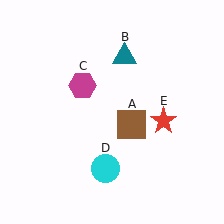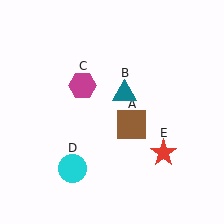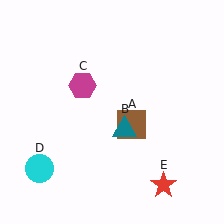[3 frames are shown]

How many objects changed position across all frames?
3 objects changed position: teal triangle (object B), cyan circle (object D), red star (object E).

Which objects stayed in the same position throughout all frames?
Brown square (object A) and magenta hexagon (object C) remained stationary.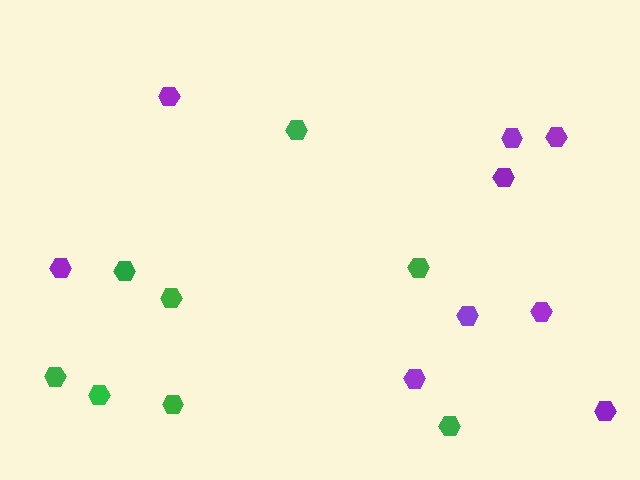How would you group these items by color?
There are 2 groups: one group of purple hexagons (9) and one group of green hexagons (8).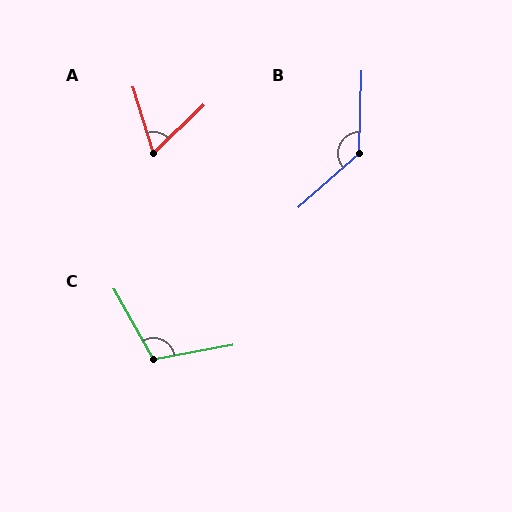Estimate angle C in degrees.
Approximately 109 degrees.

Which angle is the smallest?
A, at approximately 63 degrees.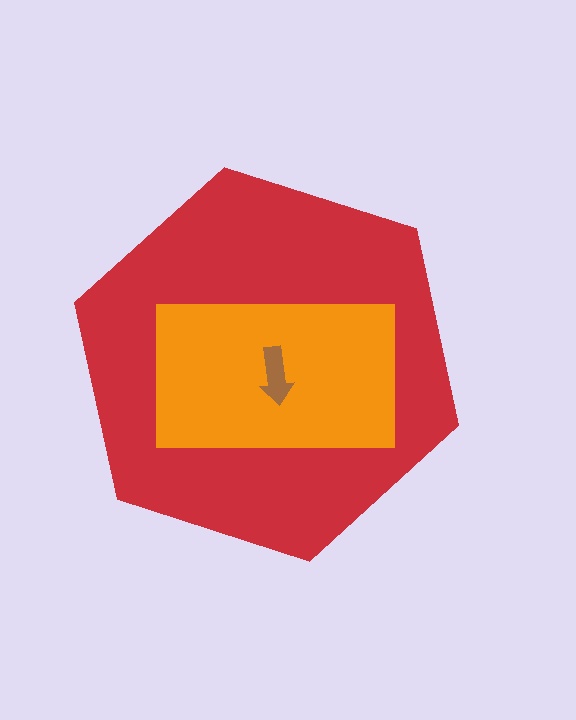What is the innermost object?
The brown arrow.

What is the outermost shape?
The red hexagon.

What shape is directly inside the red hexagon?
The orange rectangle.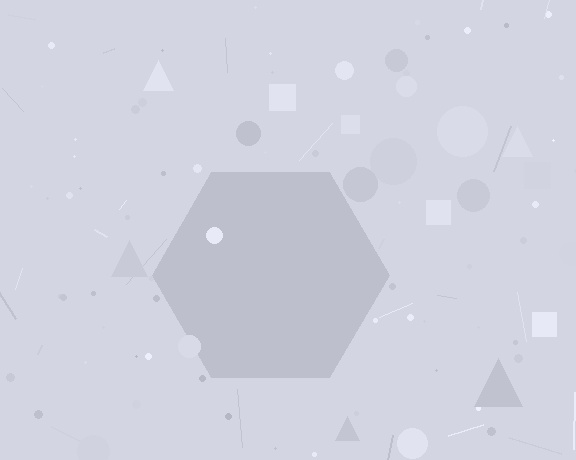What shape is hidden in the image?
A hexagon is hidden in the image.